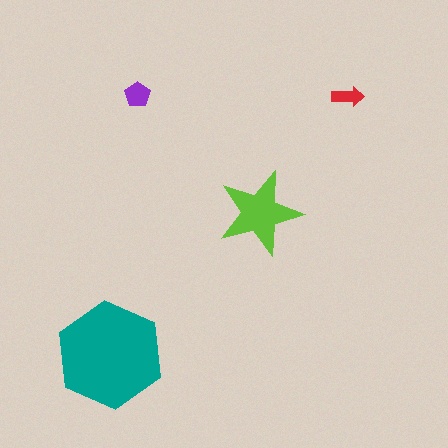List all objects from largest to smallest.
The teal hexagon, the lime star, the purple pentagon, the red arrow.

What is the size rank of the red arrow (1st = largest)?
4th.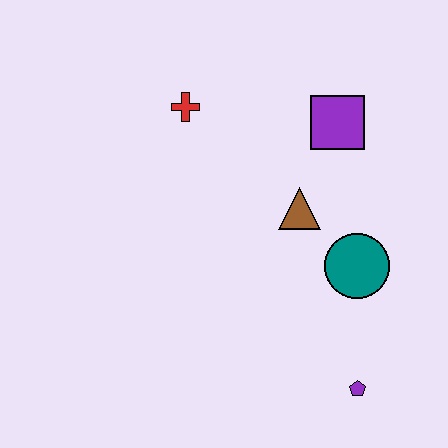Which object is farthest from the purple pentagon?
The red cross is farthest from the purple pentagon.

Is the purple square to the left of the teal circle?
Yes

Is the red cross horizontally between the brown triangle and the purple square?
No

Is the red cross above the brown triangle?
Yes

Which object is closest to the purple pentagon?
The teal circle is closest to the purple pentagon.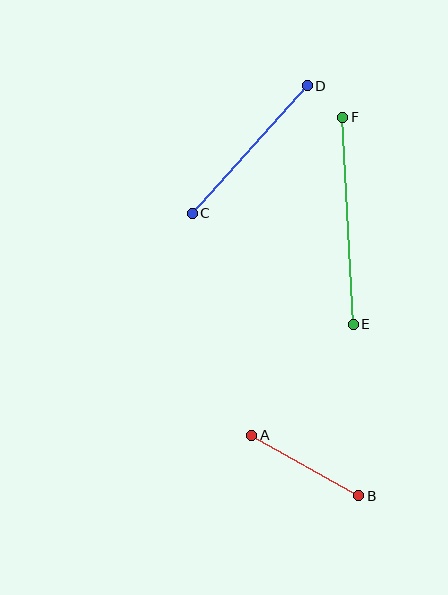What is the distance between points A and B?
The distance is approximately 123 pixels.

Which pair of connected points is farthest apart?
Points E and F are farthest apart.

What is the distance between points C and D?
The distance is approximately 172 pixels.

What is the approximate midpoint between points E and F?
The midpoint is at approximately (348, 221) pixels.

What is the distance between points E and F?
The distance is approximately 207 pixels.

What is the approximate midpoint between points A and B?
The midpoint is at approximately (305, 465) pixels.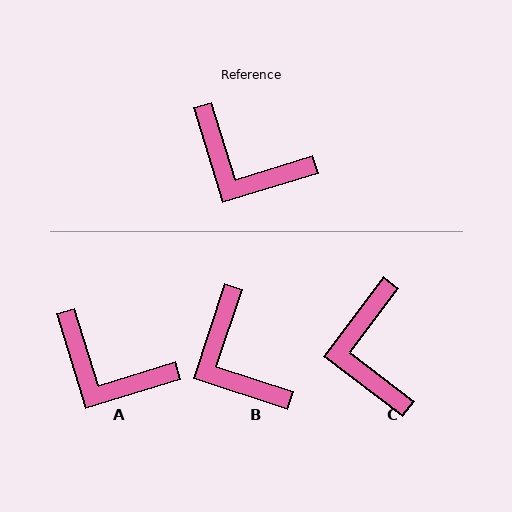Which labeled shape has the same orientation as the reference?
A.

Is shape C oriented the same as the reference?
No, it is off by about 54 degrees.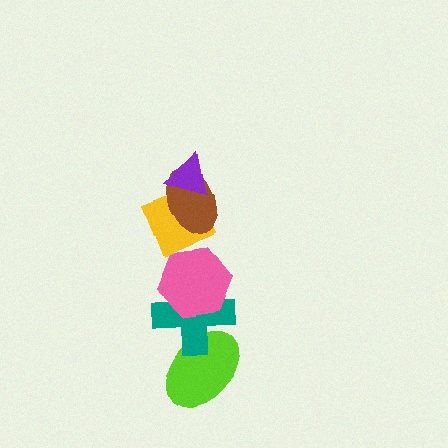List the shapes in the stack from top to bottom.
From top to bottom: the purple triangle, the brown ellipse, the yellow diamond, the pink hexagon, the teal cross, the lime ellipse.